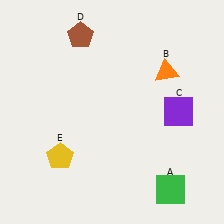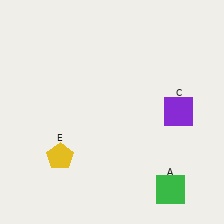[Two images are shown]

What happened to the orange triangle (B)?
The orange triangle (B) was removed in Image 2. It was in the top-right area of Image 1.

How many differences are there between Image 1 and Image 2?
There are 2 differences between the two images.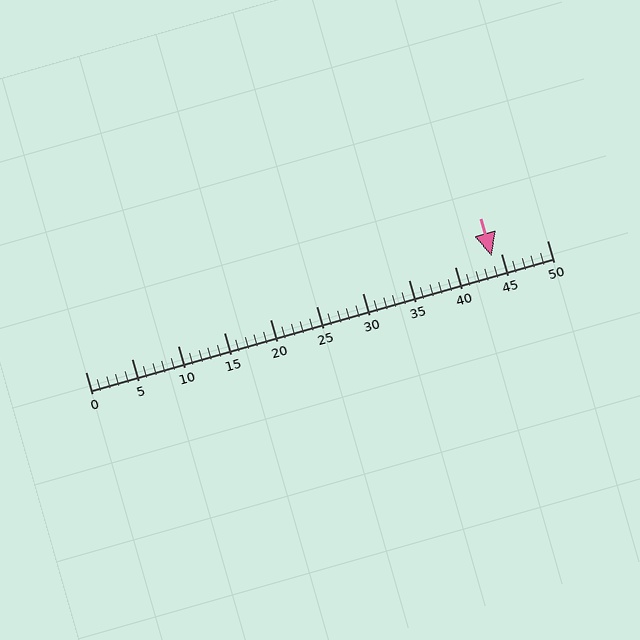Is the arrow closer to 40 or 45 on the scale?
The arrow is closer to 45.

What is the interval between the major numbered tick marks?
The major tick marks are spaced 5 units apart.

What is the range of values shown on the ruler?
The ruler shows values from 0 to 50.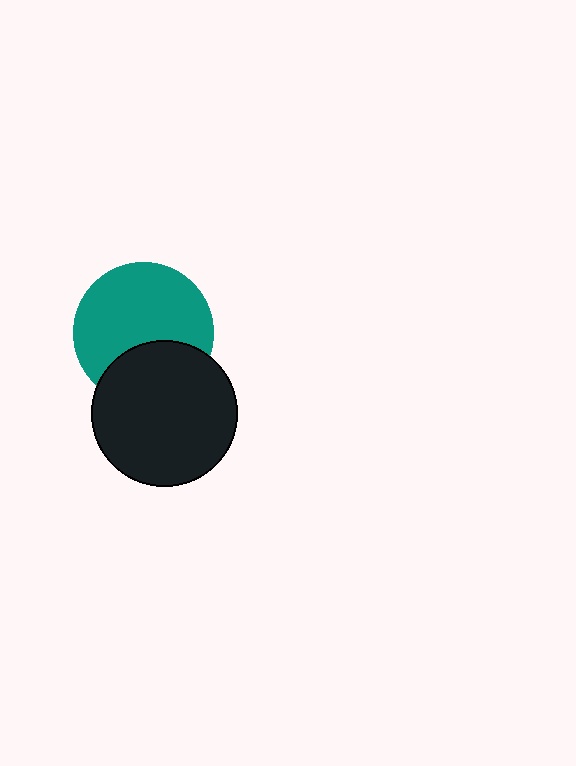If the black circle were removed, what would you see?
You would see the complete teal circle.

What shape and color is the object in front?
The object in front is a black circle.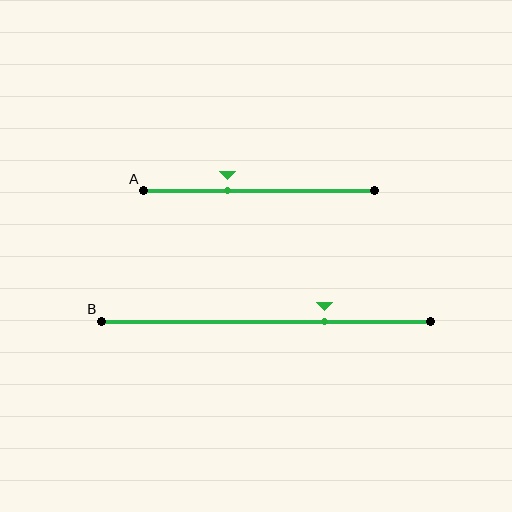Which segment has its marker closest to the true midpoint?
Segment A has its marker closest to the true midpoint.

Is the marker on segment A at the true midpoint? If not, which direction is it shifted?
No, the marker on segment A is shifted to the left by about 14% of the segment length.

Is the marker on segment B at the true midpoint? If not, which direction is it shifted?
No, the marker on segment B is shifted to the right by about 18% of the segment length.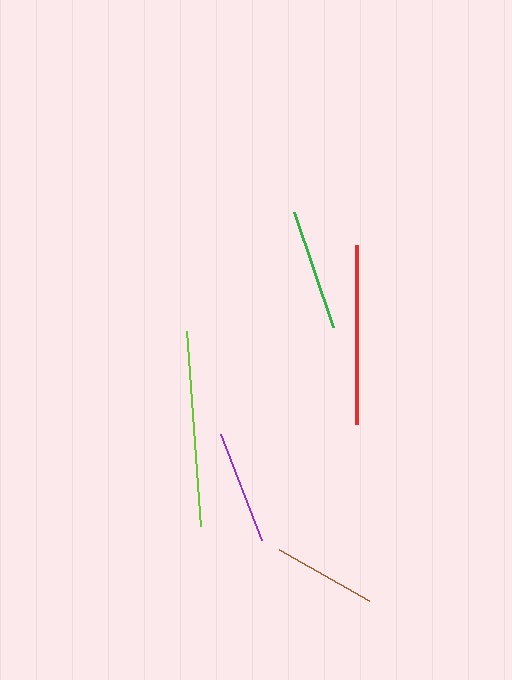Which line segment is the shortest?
The brown line is the shortest at approximately 104 pixels.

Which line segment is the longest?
The lime line is the longest at approximately 196 pixels.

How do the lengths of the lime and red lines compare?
The lime and red lines are approximately the same length.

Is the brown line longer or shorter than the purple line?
The purple line is longer than the brown line.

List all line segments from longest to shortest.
From longest to shortest: lime, red, green, purple, brown.